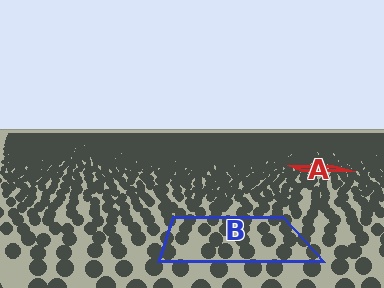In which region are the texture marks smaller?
The texture marks are smaller in region A, because it is farther away.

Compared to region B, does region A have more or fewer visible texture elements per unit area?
Region A has more texture elements per unit area — they are packed more densely because it is farther away.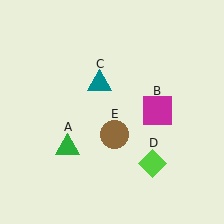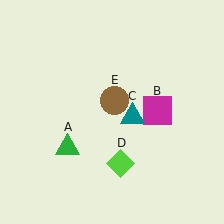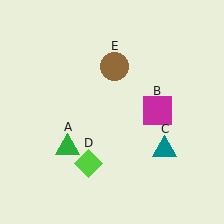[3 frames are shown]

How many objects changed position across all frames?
3 objects changed position: teal triangle (object C), lime diamond (object D), brown circle (object E).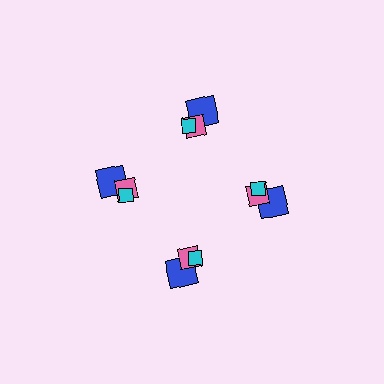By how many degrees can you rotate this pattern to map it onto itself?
The pattern maps onto itself every 90 degrees of rotation.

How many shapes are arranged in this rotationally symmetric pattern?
There are 12 shapes, arranged in 4 groups of 3.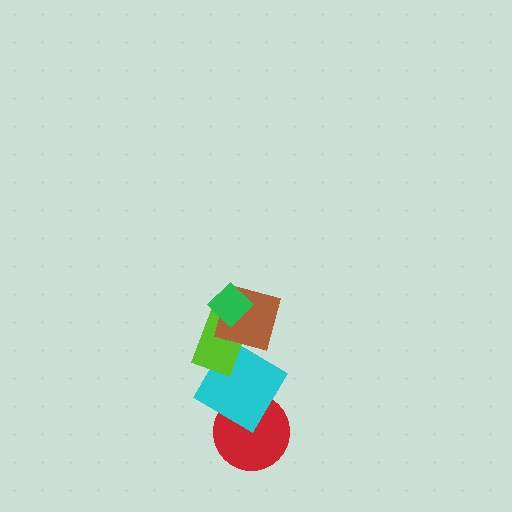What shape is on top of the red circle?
The cyan diamond is on top of the red circle.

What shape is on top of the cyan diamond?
The lime rectangle is on top of the cyan diamond.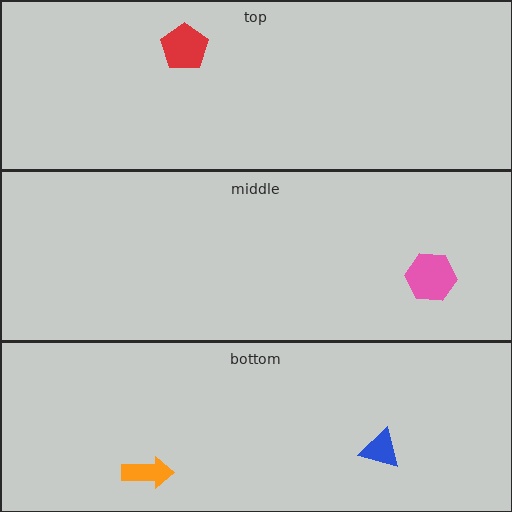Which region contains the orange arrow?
The bottom region.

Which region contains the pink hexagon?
The middle region.